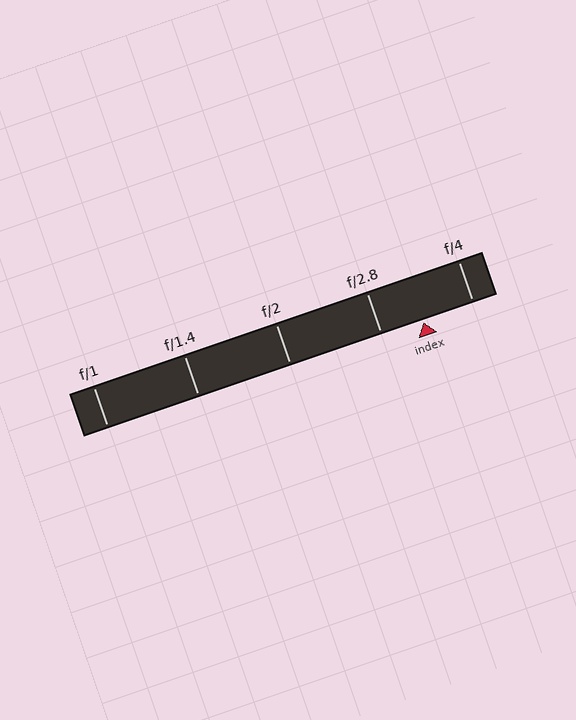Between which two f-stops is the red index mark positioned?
The index mark is between f/2.8 and f/4.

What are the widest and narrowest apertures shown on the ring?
The widest aperture shown is f/1 and the narrowest is f/4.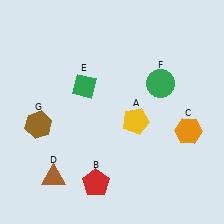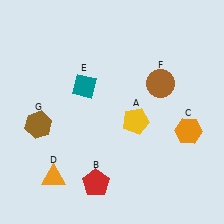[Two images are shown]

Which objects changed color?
D changed from brown to orange. E changed from green to teal. F changed from green to brown.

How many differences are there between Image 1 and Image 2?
There are 3 differences between the two images.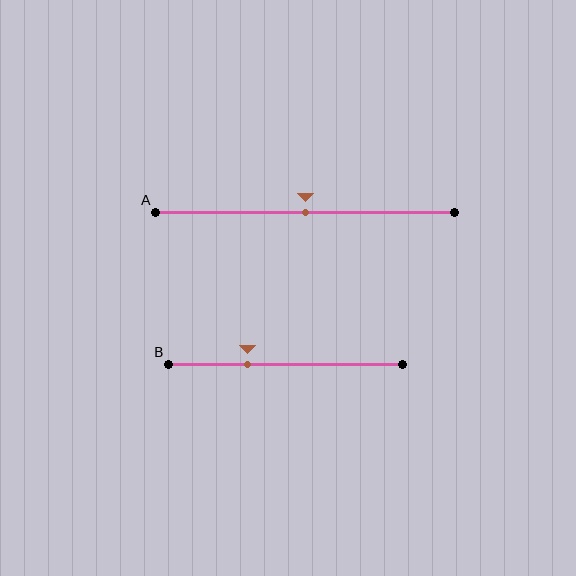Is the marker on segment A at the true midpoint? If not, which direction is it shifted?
Yes, the marker on segment A is at the true midpoint.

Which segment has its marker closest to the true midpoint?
Segment A has its marker closest to the true midpoint.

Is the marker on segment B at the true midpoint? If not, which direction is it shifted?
No, the marker on segment B is shifted to the left by about 16% of the segment length.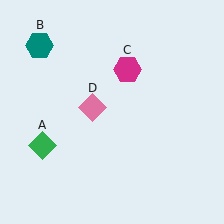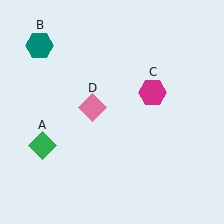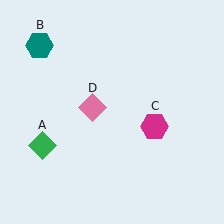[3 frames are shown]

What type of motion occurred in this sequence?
The magenta hexagon (object C) rotated clockwise around the center of the scene.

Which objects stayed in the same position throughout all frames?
Green diamond (object A) and teal hexagon (object B) and pink diamond (object D) remained stationary.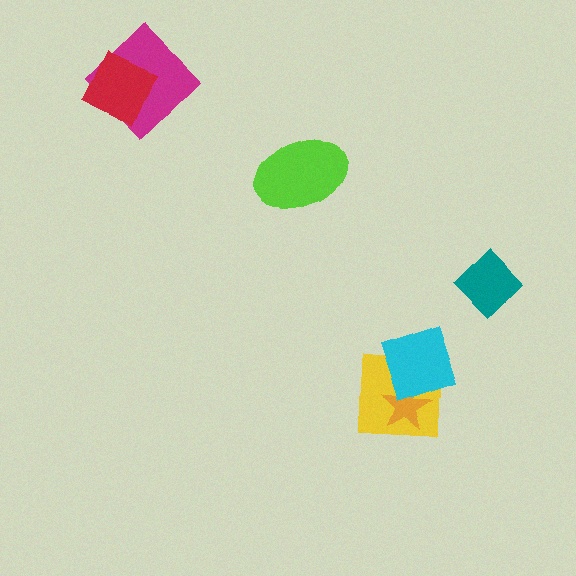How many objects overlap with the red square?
1 object overlaps with the red square.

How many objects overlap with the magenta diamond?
1 object overlaps with the magenta diamond.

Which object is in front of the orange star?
The cyan diamond is in front of the orange star.